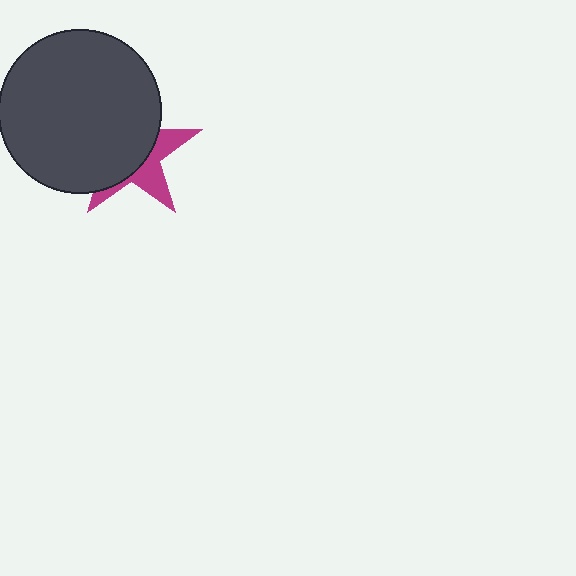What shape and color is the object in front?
The object in front is a dark gray circle.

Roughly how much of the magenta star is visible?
A small part of it is visible (roughly 36%).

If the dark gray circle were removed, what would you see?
You would see the complete magenta star.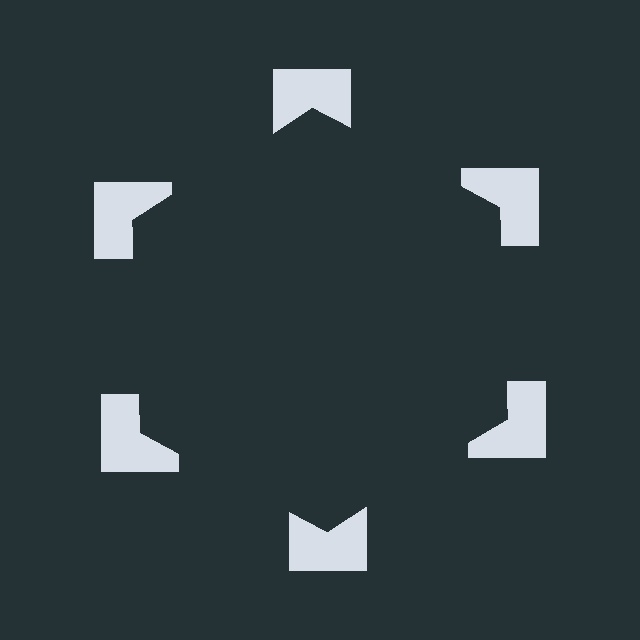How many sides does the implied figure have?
6 sides.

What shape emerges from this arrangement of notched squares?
An illusory hexagon — its edges are inferred from the aligned wedge cuts in the notched squares, not physically drawn.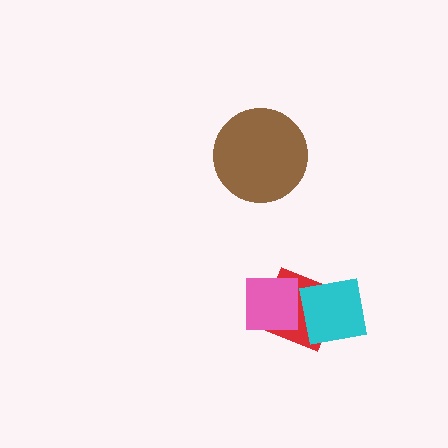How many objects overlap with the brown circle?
0 objects overlap with the brown circle.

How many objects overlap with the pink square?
1 object overlaps with the pink square.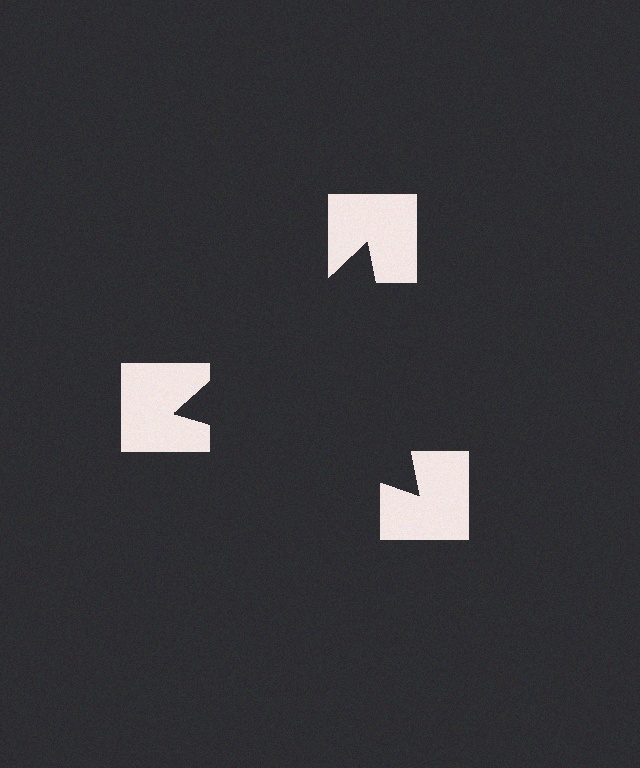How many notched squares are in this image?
There are 3 — one at each vertex of the illusory triangle.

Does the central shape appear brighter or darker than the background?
It typically appears slightly darker than the background, even though no actual brightness change is drawn.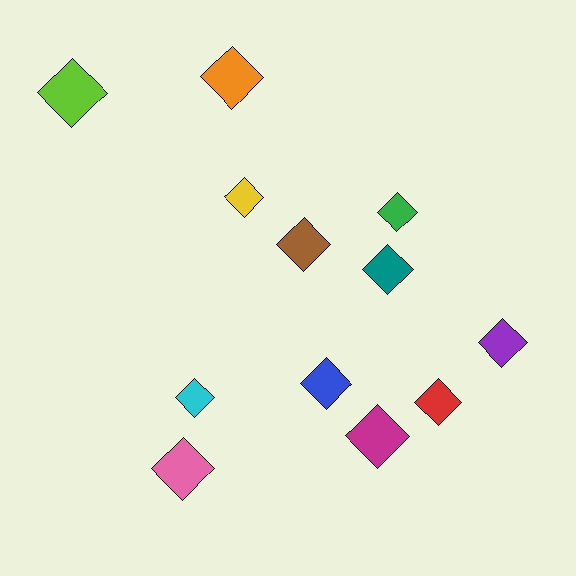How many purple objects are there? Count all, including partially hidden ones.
There is 1 purple object.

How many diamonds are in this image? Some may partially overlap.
There are 12 diamonds.